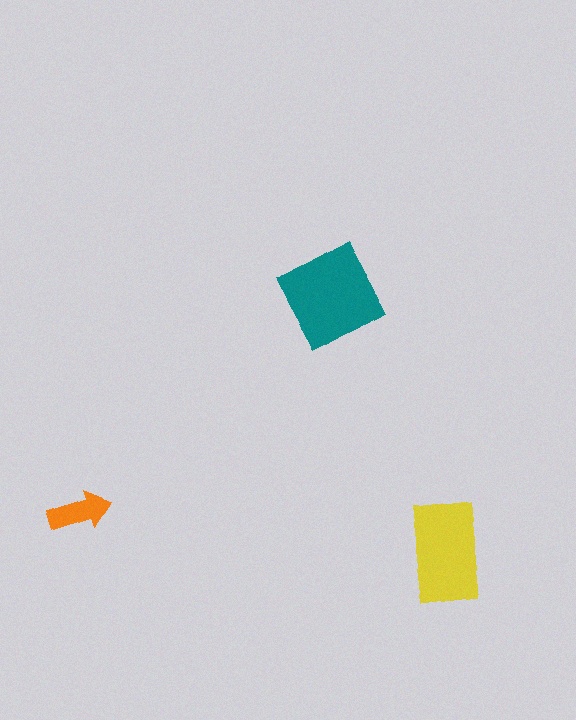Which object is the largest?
The teal diamond.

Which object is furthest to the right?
The yellow rectangle is rightmost.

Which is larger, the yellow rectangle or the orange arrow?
The yellow rectangle.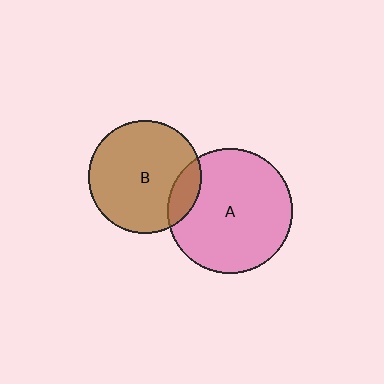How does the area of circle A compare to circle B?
Approximately 1.2 times.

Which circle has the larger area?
Circle A (pink).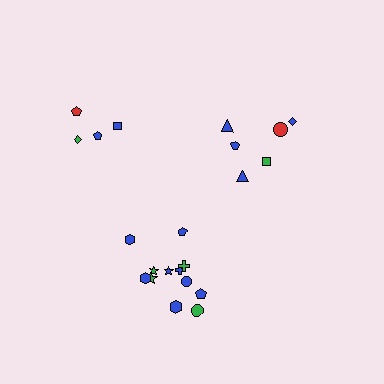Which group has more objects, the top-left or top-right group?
The top-right group.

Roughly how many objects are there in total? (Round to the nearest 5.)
Roughly 20 objects in total.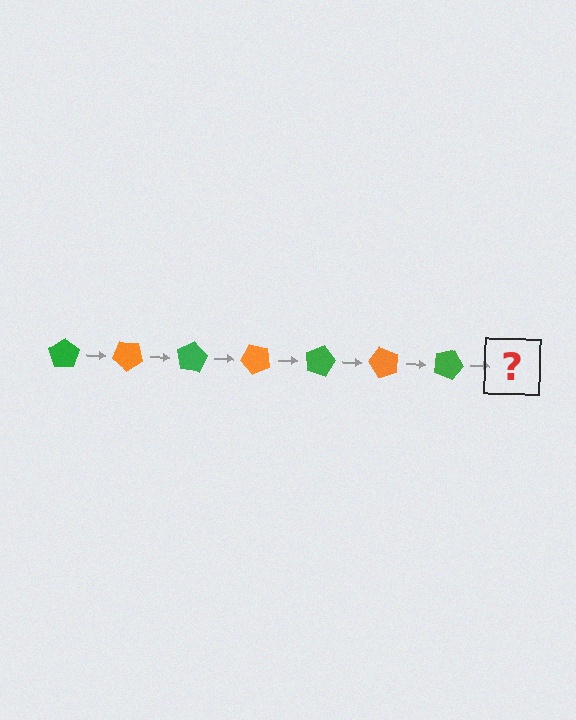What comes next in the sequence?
The next element should be an orange pentagon, rotated 280 degrees from the start.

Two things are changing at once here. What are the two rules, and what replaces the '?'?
The two rules are that it rotates 40 degrees each step and the color cycles through green and orange. The '?' should be an orange pentagon, rotated 280 degrees from the start.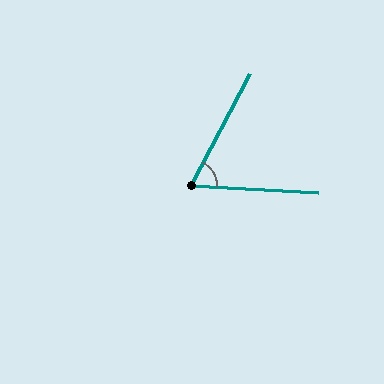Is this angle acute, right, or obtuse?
It is acute.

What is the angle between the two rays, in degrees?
Approximately 65 degrees.